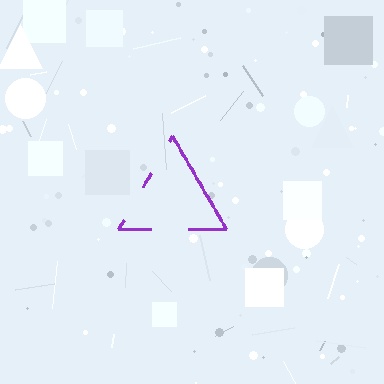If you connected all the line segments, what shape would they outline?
They would outline a triangle.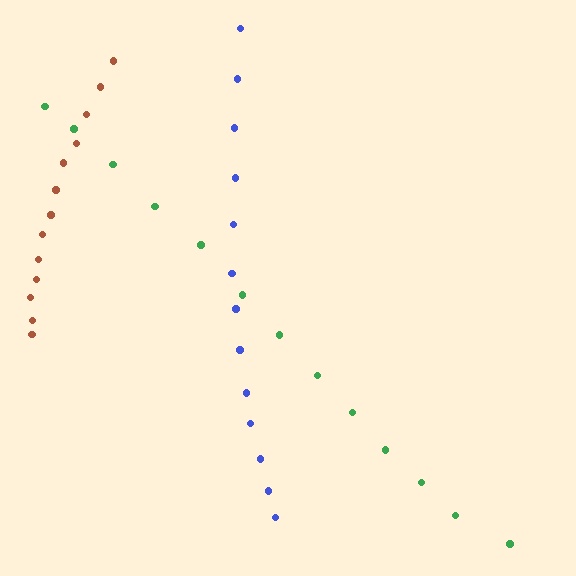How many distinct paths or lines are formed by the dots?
There are 3 distinct paths.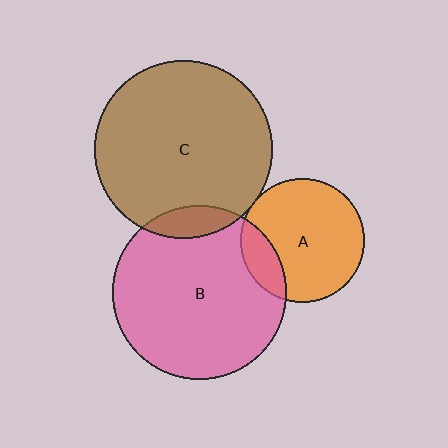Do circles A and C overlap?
Yes.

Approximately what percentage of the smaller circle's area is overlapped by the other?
Approximately 5%.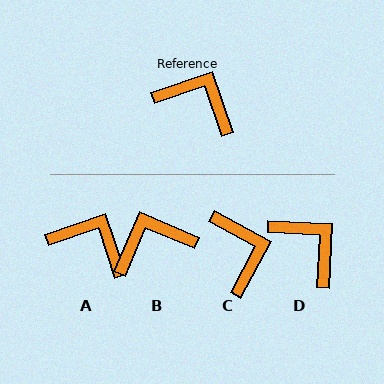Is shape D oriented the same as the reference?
No, it is off by about 22 degrees.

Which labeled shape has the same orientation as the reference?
A.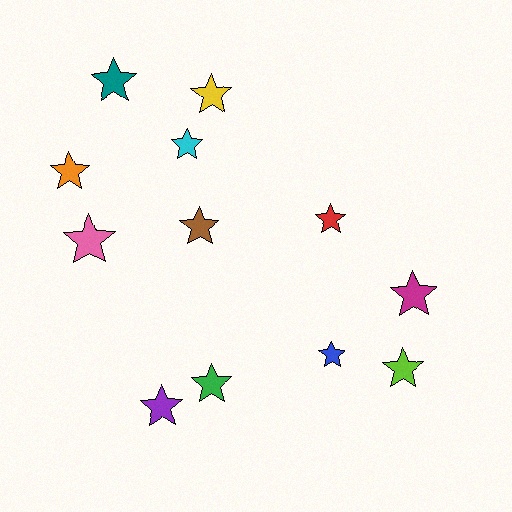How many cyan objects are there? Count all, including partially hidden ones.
There is 1 cyan object.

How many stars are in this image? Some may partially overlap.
There are 12 stars.